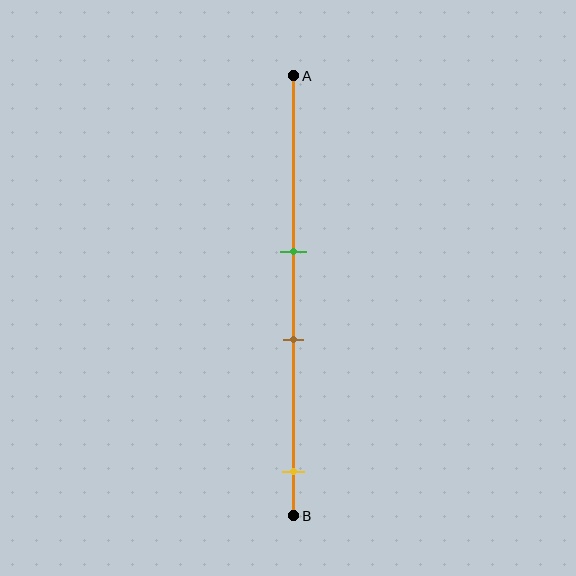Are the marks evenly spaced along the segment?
No, the marks are not evenly spaced.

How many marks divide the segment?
There are 3 marks dividing the segment.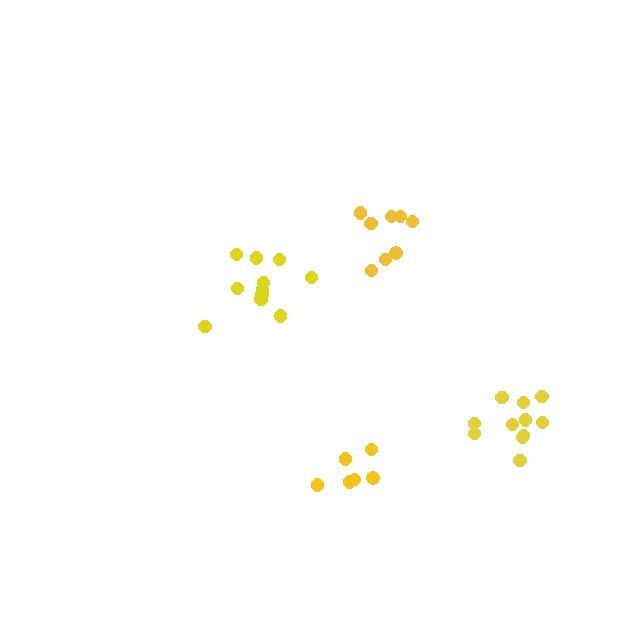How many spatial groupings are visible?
There are 4 spatial groupings.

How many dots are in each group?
Group 1: 6 dots, Group 2: 11 dots, Group 3: 11 dots, Group 4: 8 dots (36 total).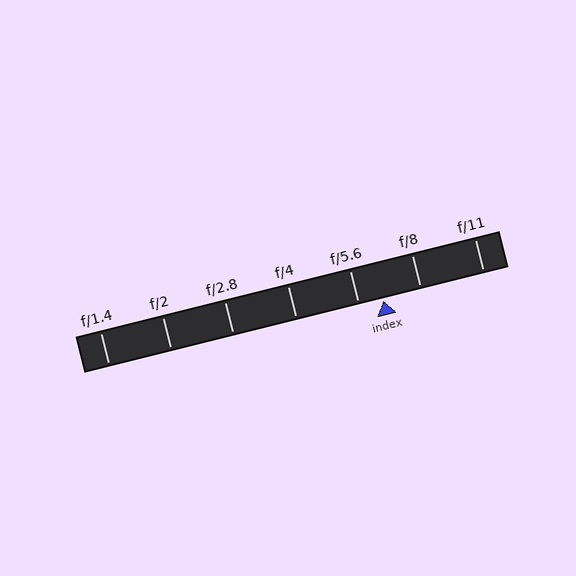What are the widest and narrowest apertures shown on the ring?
The widest aperture shown is f/1.4 and the narrowest is f/11.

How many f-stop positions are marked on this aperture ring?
There are 7 f-stop positions marked.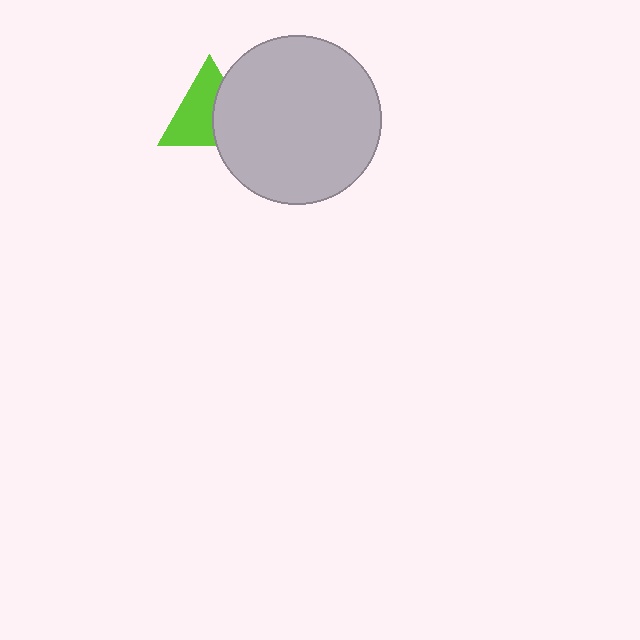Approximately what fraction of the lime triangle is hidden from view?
Roughly 40% of the lime triangle is hidden behind the light gray circle.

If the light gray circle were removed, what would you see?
You would see the complete lime triangle.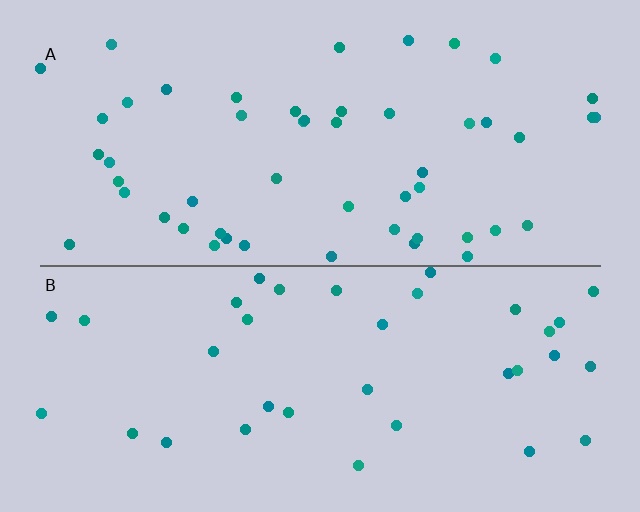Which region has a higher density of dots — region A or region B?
A (the top).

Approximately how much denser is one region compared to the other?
Approximately 1.5× — region A over region B.